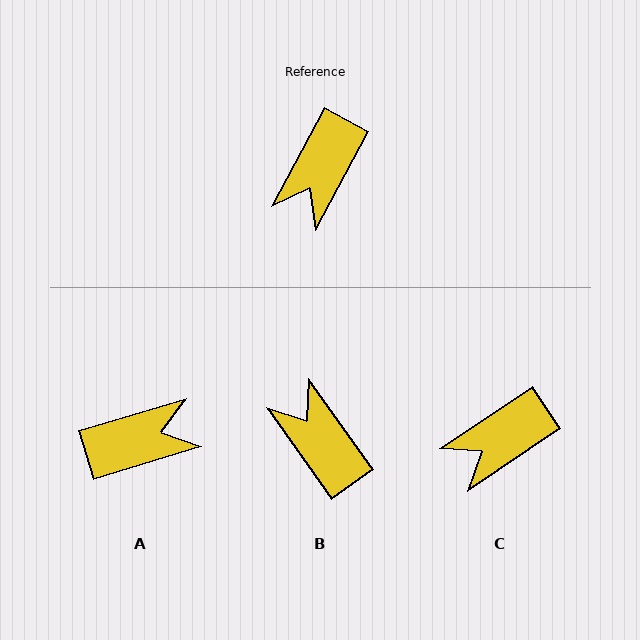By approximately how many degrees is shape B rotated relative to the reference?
Approximately 116 degrees clockwise.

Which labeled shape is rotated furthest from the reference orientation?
A, about 135 degrees away.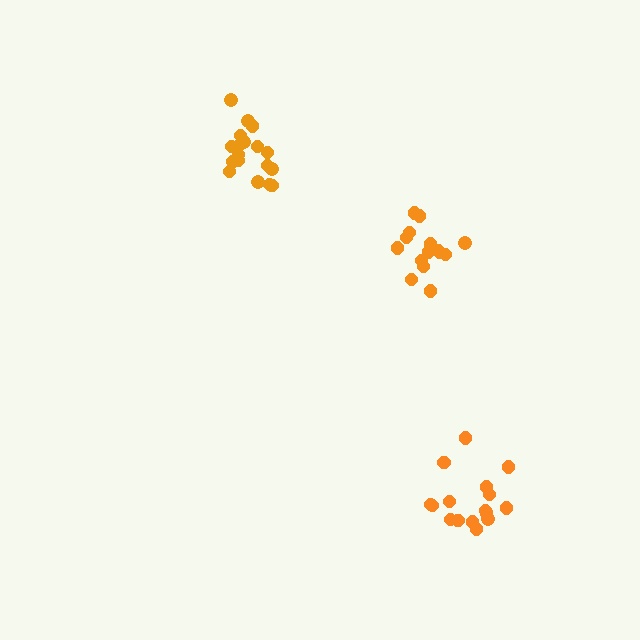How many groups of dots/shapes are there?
There are 3 groups.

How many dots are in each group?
Group 1: 16 dots, Group 2: 15 dots, Group 3: 18 dots (49 total).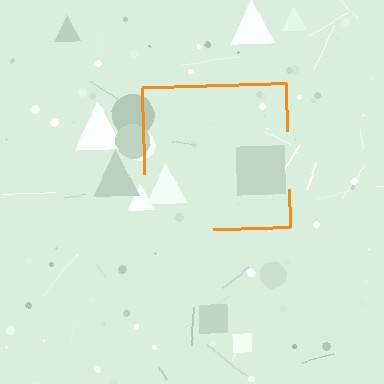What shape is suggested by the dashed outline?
The dashed outline suggests a square.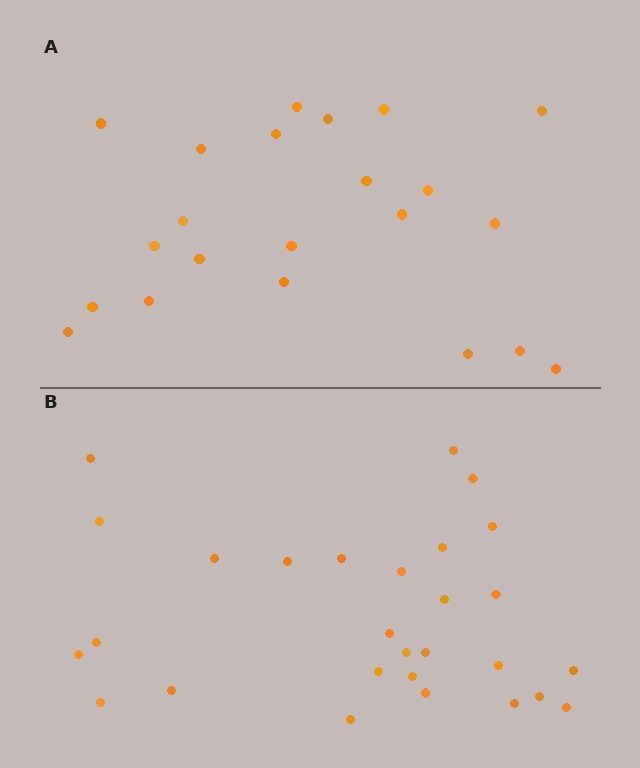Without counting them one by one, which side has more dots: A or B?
Region B (the bottom region) has more dots.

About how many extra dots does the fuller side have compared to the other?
Region B has about 6 more dots than region A.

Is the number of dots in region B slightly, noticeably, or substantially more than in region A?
Region B has noticeably more, but not dramatically so. The ratio is roughly 1.3 to 1.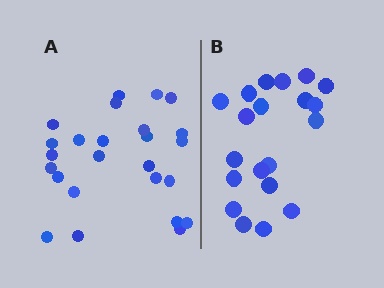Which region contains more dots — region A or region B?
Region A (the left region) has more dots.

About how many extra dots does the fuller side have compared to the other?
Region A has about 5 more dots than region B.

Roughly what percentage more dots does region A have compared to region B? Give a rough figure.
About 25% more.